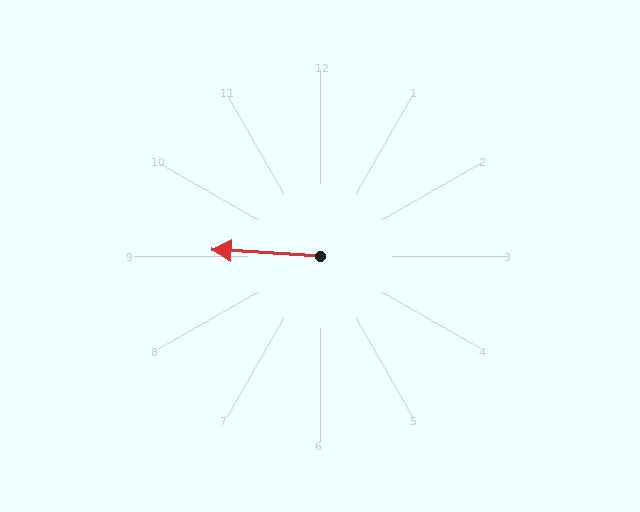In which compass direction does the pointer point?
West.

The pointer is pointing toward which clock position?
Roughly 9 o'clock.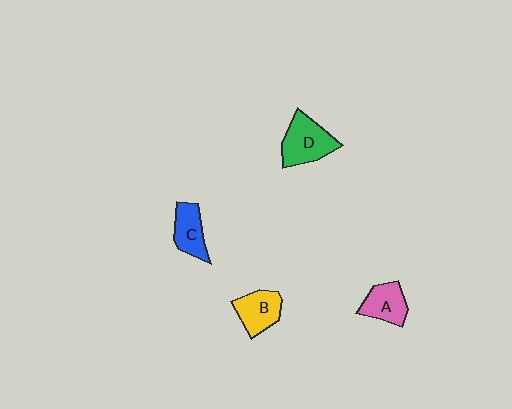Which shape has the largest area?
Shape D (green).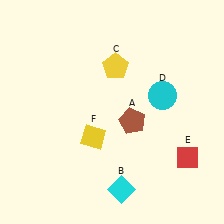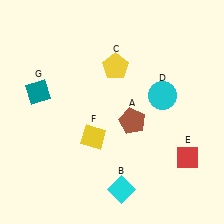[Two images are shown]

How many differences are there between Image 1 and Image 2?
There is 1 difference between the two images.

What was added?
A teal diamond (G) was added in Image 2.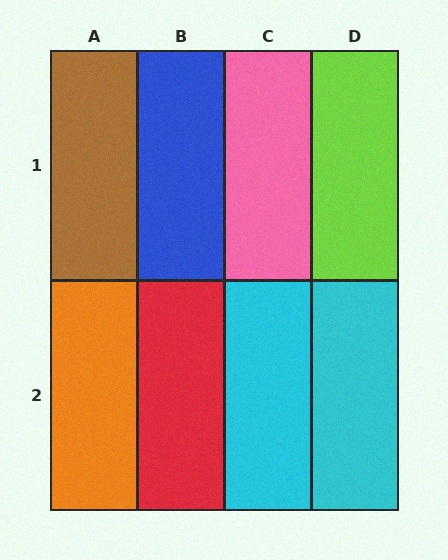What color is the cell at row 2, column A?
Orange.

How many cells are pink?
1 cell is pink.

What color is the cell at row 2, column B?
Red.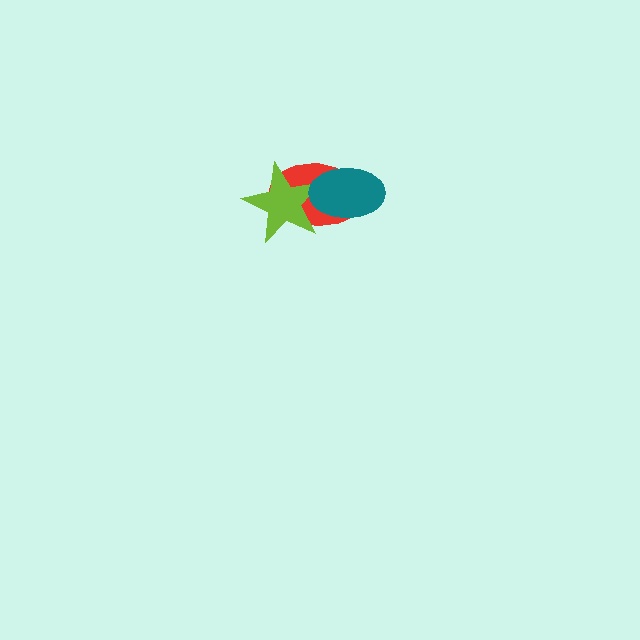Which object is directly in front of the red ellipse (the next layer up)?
The lime star is directly in front of the red ellipse.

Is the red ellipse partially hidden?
Yes, it is partially covered by another shape.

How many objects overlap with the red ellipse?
2 objects overlap with the red ellipse.